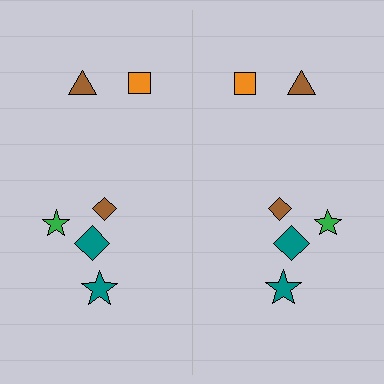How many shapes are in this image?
There are 12 shapes in this image.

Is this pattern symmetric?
Yes, this pattern has bilateral (reflection) symmetry.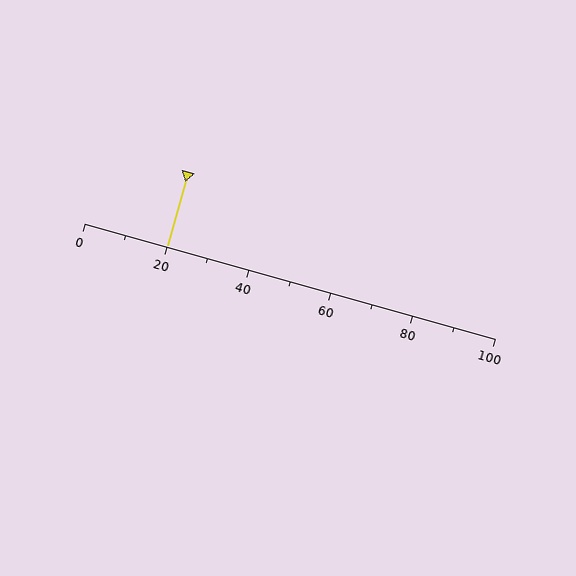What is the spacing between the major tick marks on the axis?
The major ticks are spaced 20 apart.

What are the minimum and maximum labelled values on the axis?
The axis runs from 0 to 100.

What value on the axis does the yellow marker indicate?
The marker indicates approximately 20.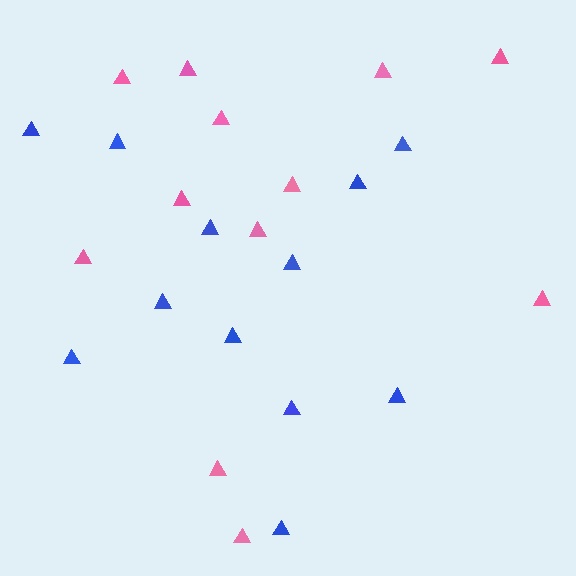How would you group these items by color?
There are 2 groups: one group of blue triangles (12) and one group of pink triangles (12).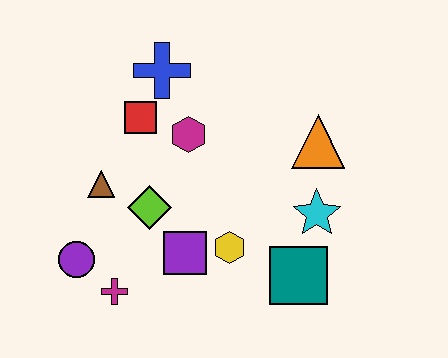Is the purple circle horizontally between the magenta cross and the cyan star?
No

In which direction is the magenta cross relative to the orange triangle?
The magenta cross is to the left of the orange triangle.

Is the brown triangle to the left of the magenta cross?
Yes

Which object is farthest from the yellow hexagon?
The blue cross is farthest from the yellow hexagon.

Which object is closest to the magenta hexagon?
The red square is closest to the magenta hexagon.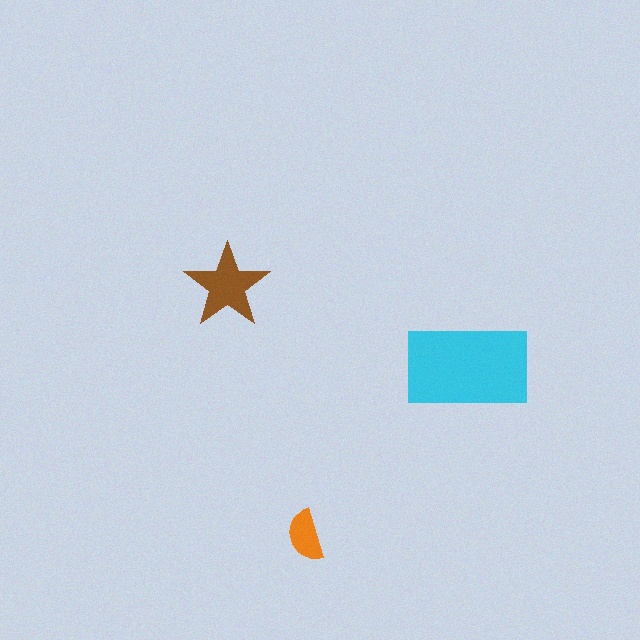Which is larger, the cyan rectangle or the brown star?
The cyan rectangle.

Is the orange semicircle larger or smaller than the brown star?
Smaller.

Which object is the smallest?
The orange semicircle.